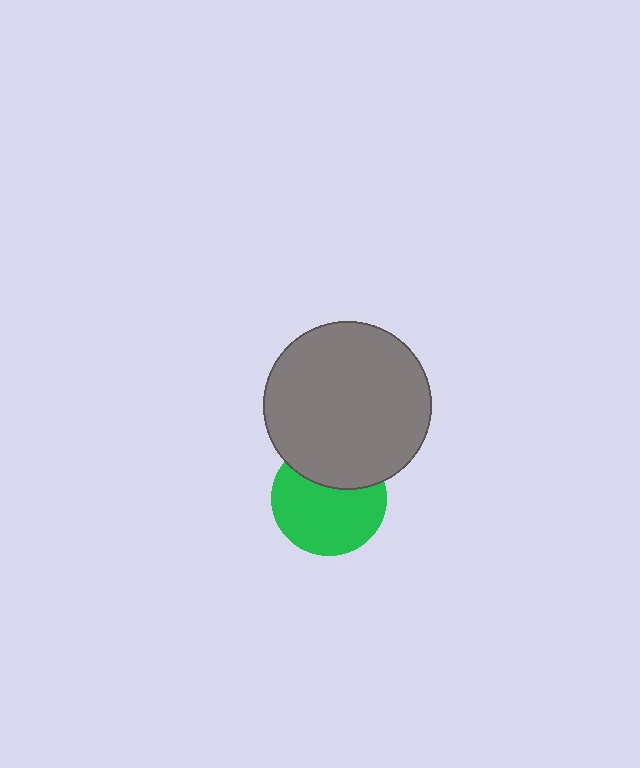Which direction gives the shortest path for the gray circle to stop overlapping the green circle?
Moving up gives the shortest separation.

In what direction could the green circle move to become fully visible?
The green circle could move down. That would shift it out from behind the gray circle entirely.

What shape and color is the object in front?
The object in front is a gray circle.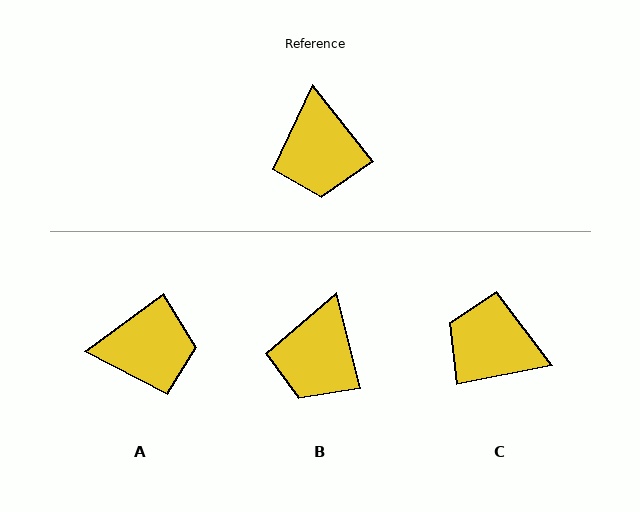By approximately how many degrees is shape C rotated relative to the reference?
Approximately 118 degrees clockwise.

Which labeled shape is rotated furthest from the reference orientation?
C, about 118 degrees away.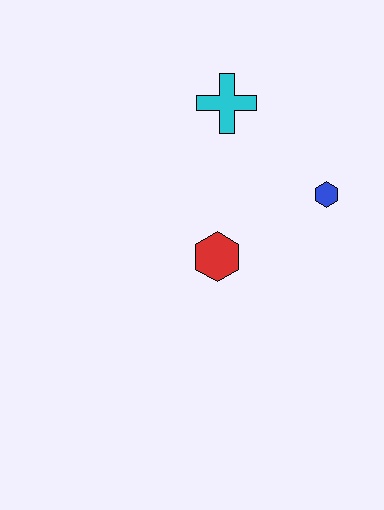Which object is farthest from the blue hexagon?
The cyan cross is farthest from the blue hexagon.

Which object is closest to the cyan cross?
The blue hexagon is closest to the cyan cross.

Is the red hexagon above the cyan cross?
No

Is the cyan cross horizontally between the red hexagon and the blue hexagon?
Yes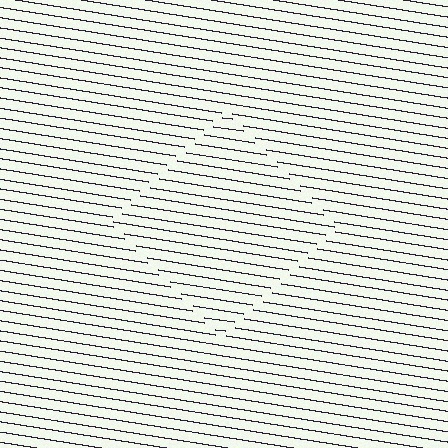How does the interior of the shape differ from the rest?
The interior of the shape contains the same grating, shifted by half a period — the contour is defined by the phase discontinuity where line-ends from the inner and outer gratings abut.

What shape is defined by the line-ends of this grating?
An illusory square. The interior of the shape contains the same grating, shifted by half a period — the contour is defined by the phase discontinuity where line-ends from the inner and outer gratings abut.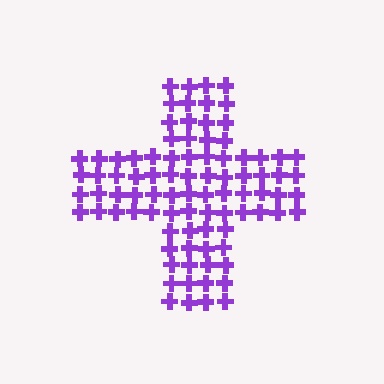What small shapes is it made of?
It is made of small crosses.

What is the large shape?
The large shape is a cross.